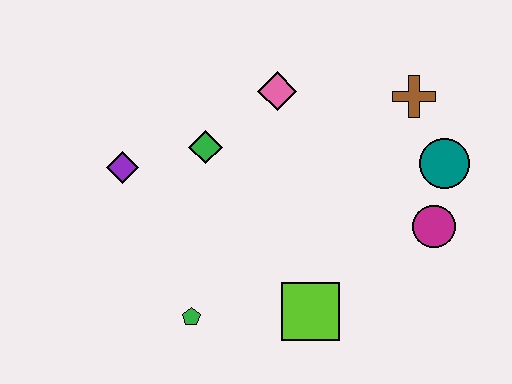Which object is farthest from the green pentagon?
The brown cross is farthest from the green pentagon.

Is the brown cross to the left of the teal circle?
Yes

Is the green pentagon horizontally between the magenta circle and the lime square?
No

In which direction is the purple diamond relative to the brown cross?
The purple diamond is to the left of the brown cross.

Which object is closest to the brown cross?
The teal circle is closest to the brown cross.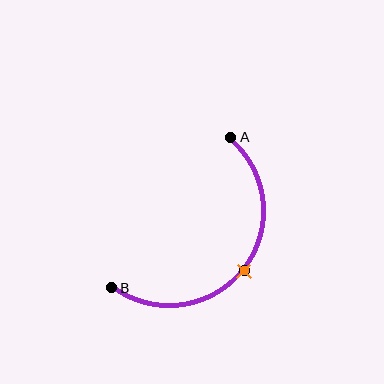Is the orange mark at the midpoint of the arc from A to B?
Yes. The orange mark lies on the arc at equal arc-length from both A and B — it is the arc midpoint.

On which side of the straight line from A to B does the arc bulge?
The arc bulges below and to the right of the straight line connecting A and B.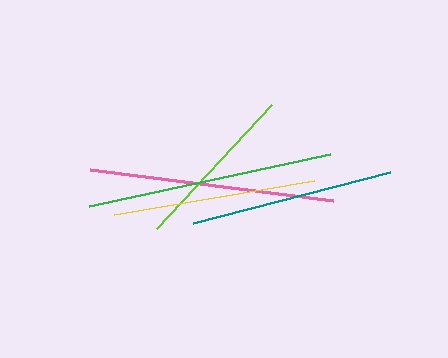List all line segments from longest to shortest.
From longest to shortest: green, pink, yellow, teal, lime.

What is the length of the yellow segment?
The yellow segment is approximately 203 pixels long.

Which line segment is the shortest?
The lime line is the shortest at approximately 169 pixels.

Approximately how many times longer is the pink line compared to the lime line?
The pink line is approximately 1.4 times the length of the lime line.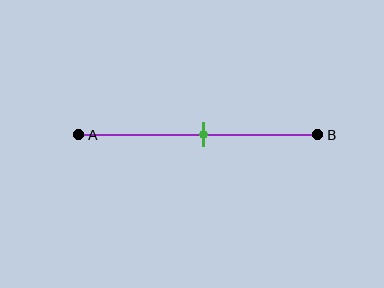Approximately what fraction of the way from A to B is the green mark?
The green mark is approximately 50% of the way from A to B.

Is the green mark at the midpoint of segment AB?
Yes, the mark is approximately at the midpoint.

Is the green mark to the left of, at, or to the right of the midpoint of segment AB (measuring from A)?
The green mark is approximately at the midpoint of segment AB.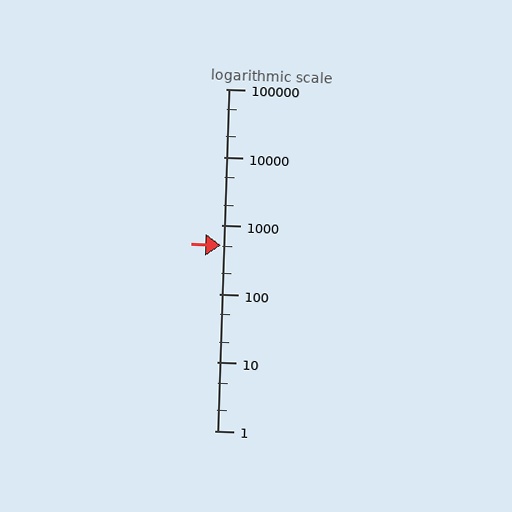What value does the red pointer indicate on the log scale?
The pointer indicates approximately 510.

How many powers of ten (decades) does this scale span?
The scale spans 5 decades, from 1 to 100000.